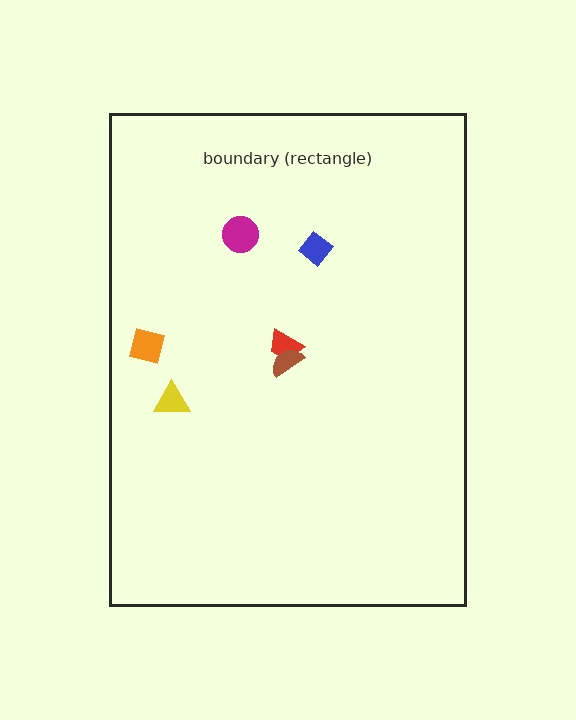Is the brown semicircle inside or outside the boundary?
Inside.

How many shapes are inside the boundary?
6 inside, 0 outside.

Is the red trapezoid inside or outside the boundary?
Inside.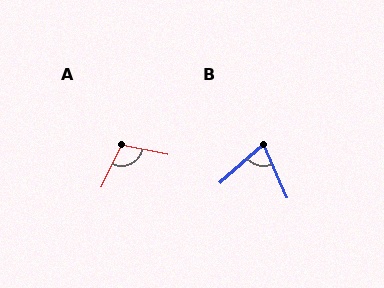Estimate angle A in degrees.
Approximately 104 degrees.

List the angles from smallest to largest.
B (72°), A (104°).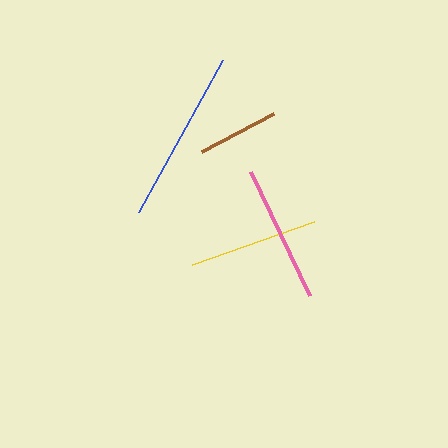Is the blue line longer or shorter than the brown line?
The blue line is longer than the brown line.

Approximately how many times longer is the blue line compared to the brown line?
The blue line is approximately 2.1 times the length of the brown line.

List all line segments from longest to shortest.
From longest to shortest: blue, pink, yellow, brown.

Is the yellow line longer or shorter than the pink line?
The pink line is longer than the yellow line.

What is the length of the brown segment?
The brown segment is approximately 81 pixels long.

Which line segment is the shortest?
The brown line is the shortest at approximately 81 pixels.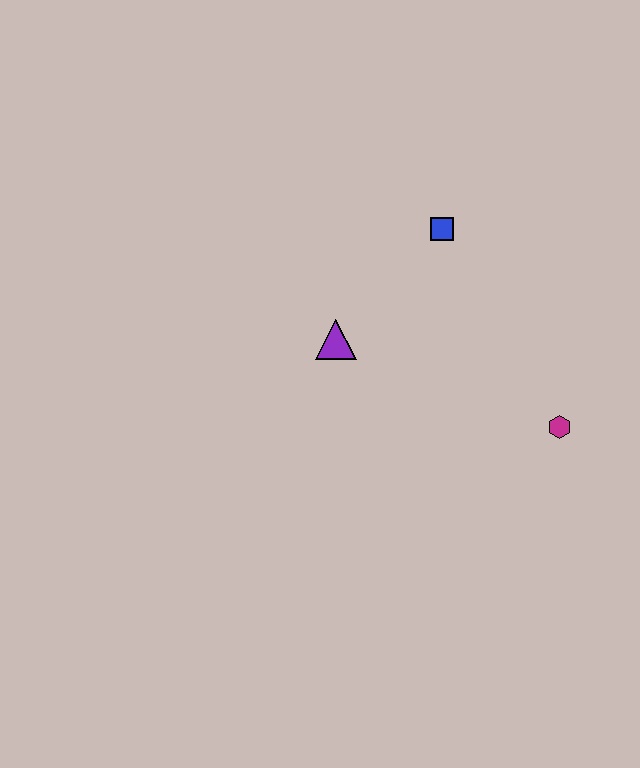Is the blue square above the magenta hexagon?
Yes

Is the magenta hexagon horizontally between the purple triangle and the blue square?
No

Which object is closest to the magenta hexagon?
The blue square is closest to the magenta hexagon.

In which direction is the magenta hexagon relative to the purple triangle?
The magenta hexagon is to the right of the purple triangle.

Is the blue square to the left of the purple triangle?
No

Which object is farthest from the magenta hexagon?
The purple triangle is farthest from the magenta hexagon.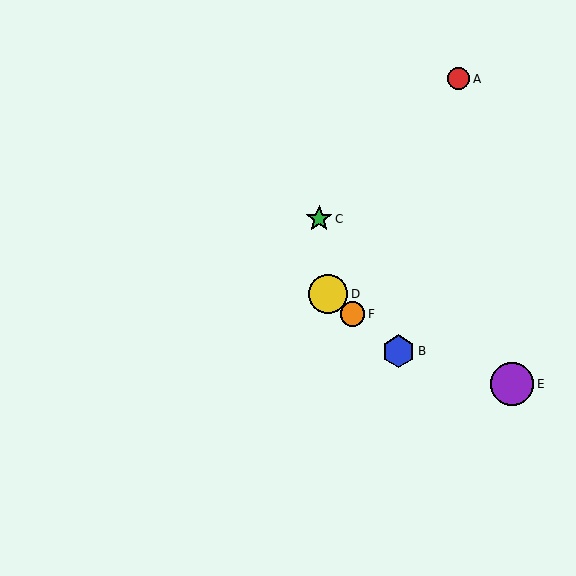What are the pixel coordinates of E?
Object E is at (512, 384).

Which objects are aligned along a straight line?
Objects B, D, F are aligned along a straight line.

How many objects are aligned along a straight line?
3 objects (B, D, F) are aligned along a straight line.